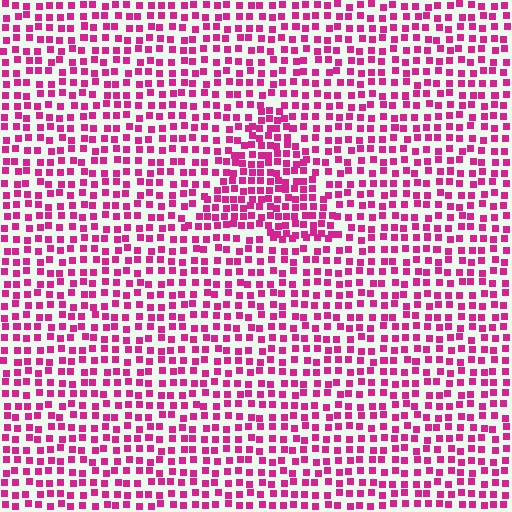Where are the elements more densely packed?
The elements are more densely packed inside the triangle boundary.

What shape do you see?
I see a triangle.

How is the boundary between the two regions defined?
The boundary is defined by a change in element density (approximately 1.6x ratio). All elements are the same color, size, and shape.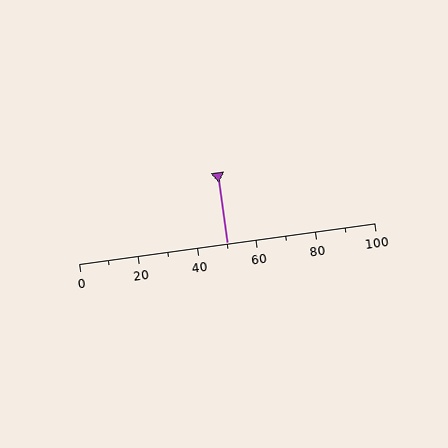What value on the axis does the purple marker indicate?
The marker indicates approximately 50.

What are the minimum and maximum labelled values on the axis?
The axis runs from 0 to 100.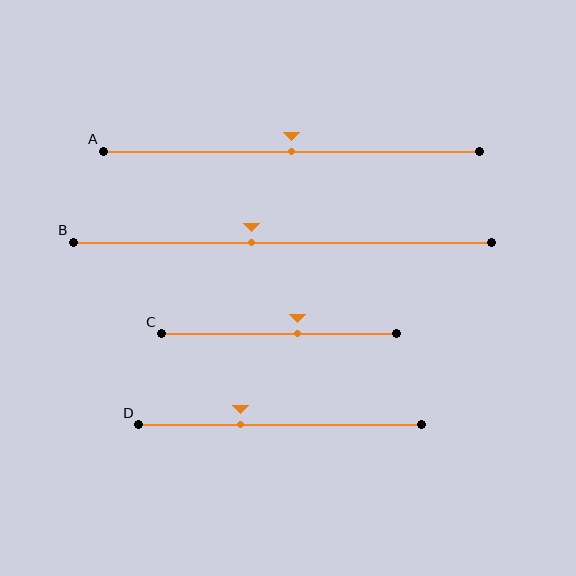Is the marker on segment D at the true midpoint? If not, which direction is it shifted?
No, the marker on segment D is shifted to the left by about 14% of the segment length.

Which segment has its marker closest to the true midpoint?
Segment A has its marker closest to the true midpoint.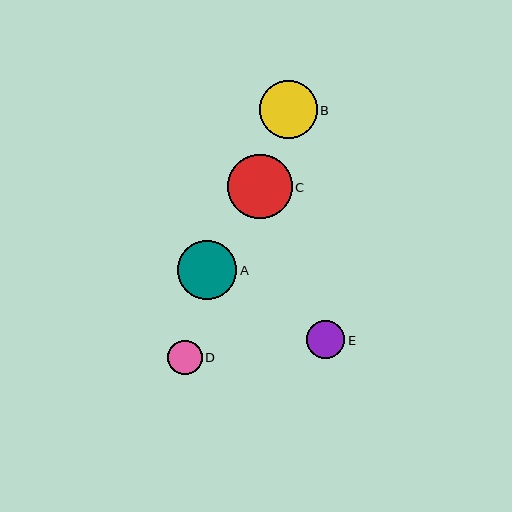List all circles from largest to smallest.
From largest to smallest: C, A, B, E, D.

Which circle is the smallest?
Circle D is the smallest with a size of approximately 35 pixels.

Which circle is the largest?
Circle C is the largest with a size of approximately 65 pixels.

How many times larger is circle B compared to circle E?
Circle B is approximately 1.5 times the size of circle E.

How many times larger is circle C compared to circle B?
Circle C is approximately 1.1 times the size of circle B.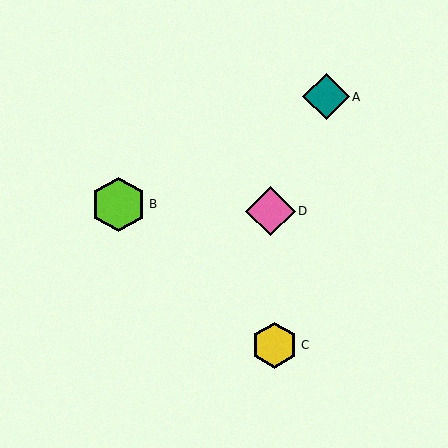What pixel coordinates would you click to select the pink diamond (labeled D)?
Click at (271, 211) to select the pink diamond D.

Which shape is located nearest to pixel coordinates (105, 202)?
The lime hexagon (labeled B) at (119, 204) is nearest to that location.